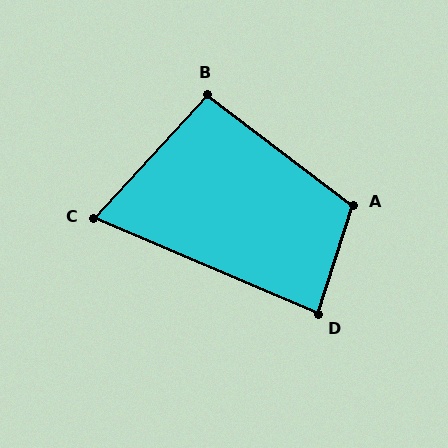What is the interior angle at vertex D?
Approximately 85 degrees (acute).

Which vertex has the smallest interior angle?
C, at approximately 71 degrees.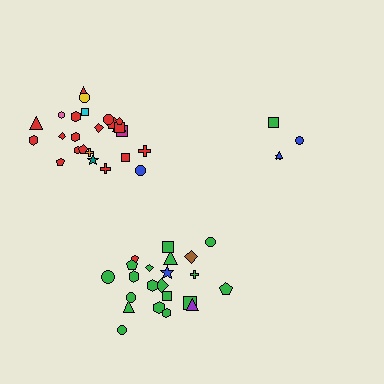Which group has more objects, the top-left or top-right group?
The top-left group.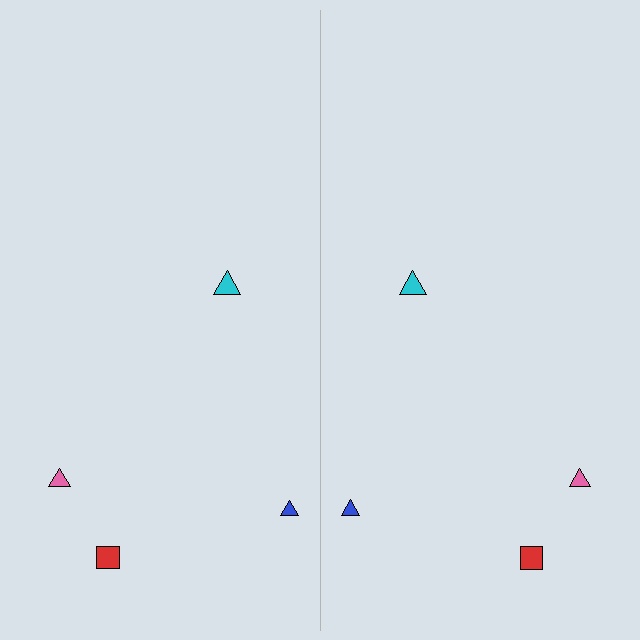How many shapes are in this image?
There are 8 shapes in this image.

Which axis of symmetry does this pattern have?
The pattern has a vertical axis of symmetry running through the center of the image.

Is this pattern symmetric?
Yes, this pattern has bilateral (reflection) symmetry.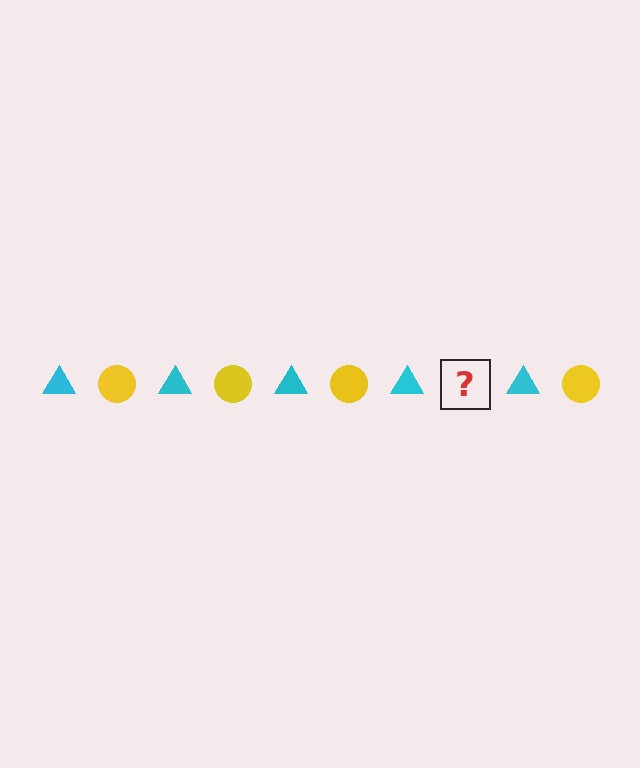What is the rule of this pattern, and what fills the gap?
The rule is that the pattern alternates between cyan triangle and yellow circle. The gap should be filled with a yellow circle.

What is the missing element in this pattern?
The missing element is a yellow circle.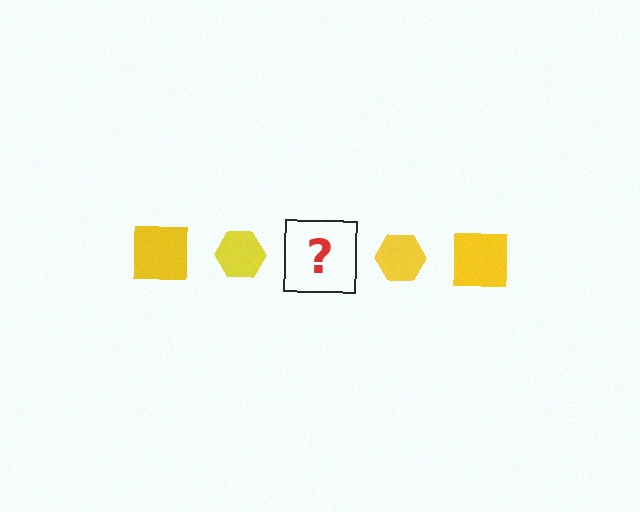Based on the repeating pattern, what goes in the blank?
The blank should be a yellow square.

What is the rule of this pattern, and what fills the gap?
The rule is that the pattern cycles through square, hexagon shapes in yellow. The gap should be filled with a yellow square.